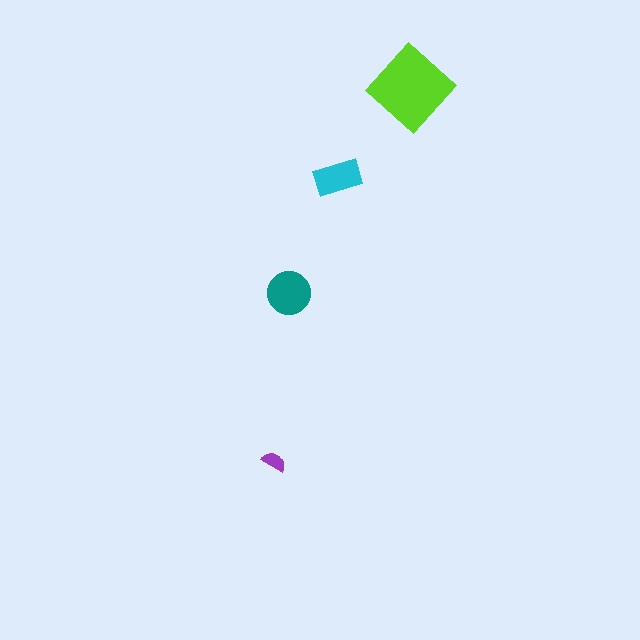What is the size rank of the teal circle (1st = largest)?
2nd.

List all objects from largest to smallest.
The lime diamond, the teal circle, the cyan rectangle, the purple semicircle.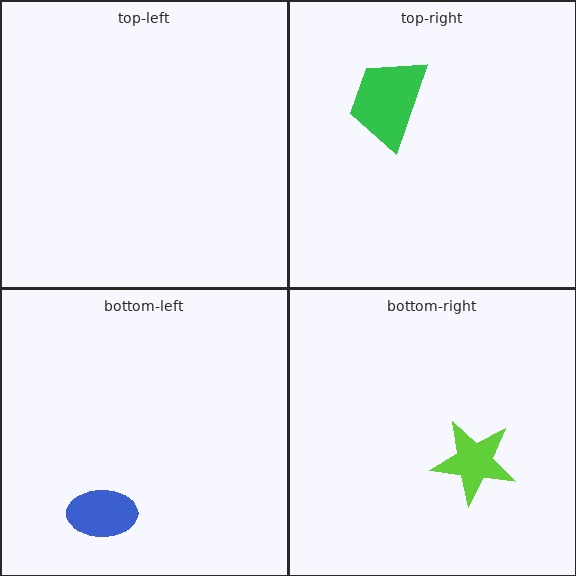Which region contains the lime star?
The bottom-right region.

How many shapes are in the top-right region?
1.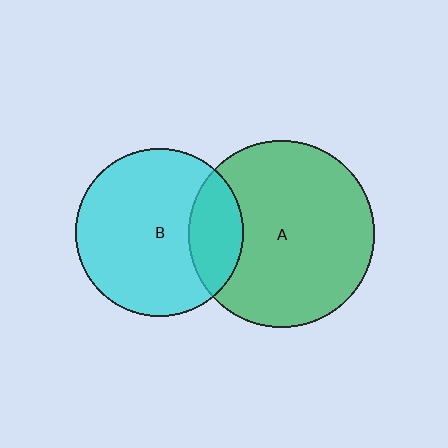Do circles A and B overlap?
Yes.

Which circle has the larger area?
Circle A (green).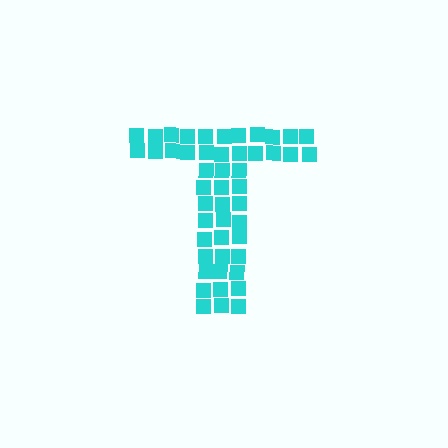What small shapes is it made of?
It is made of small squares.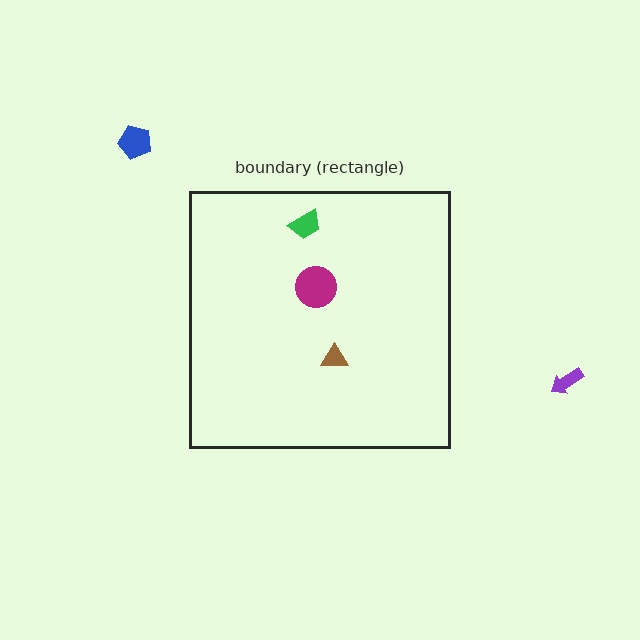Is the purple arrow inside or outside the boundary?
Outside.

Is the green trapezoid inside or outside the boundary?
Inside.